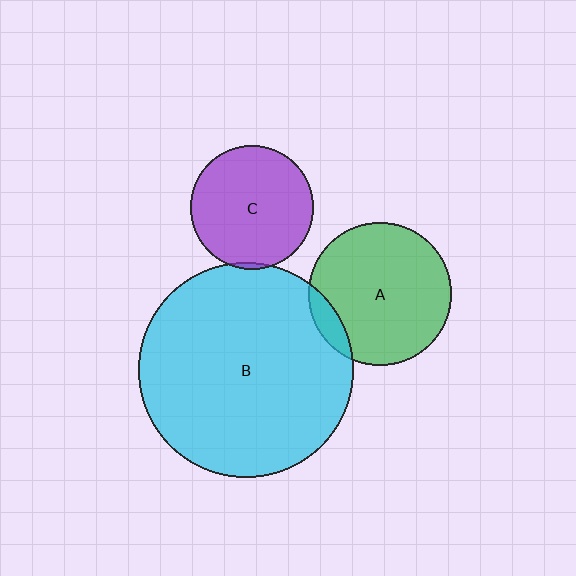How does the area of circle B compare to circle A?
Approximately 2.3 times.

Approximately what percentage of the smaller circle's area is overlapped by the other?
Approximately 10%.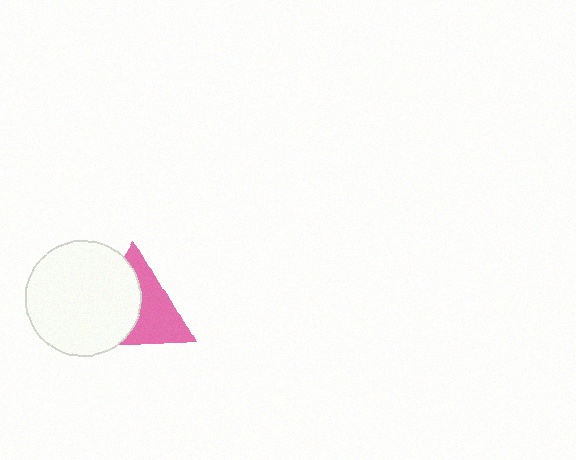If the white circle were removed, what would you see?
You would see the complete pink triangle.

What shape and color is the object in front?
The object in front is a white circle.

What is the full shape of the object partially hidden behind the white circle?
The partially hidden object is a pink triangle.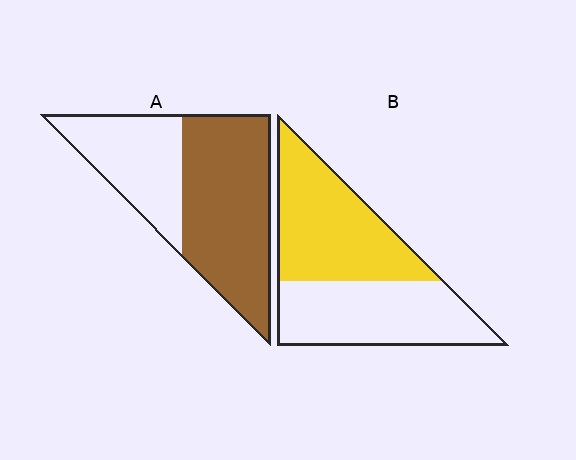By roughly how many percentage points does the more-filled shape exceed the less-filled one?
By roughly 10 percentage points (A over B).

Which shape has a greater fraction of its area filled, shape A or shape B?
Shape A.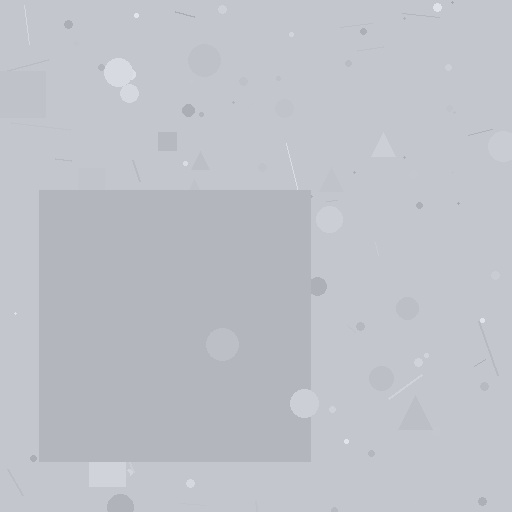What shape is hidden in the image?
A square is hidden in the image.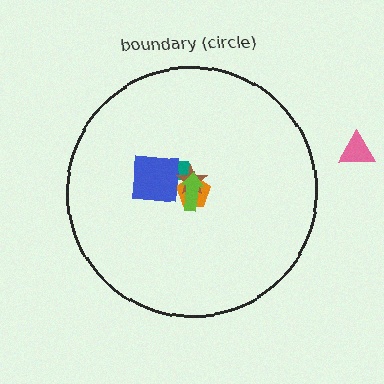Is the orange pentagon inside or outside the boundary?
Inside.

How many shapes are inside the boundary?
5 inside, 1 outside.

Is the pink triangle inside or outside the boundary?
Outside.